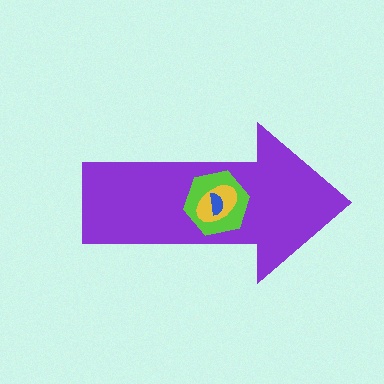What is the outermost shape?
The purple arrow.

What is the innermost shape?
The blue semicircle.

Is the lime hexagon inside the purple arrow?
Yes.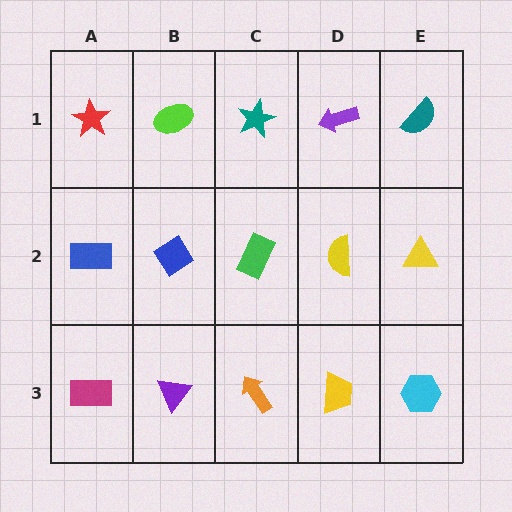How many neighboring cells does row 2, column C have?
4.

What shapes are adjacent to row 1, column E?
A yellow triangle (row 2, column E), a purple arrow (row 1, column D).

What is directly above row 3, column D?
A yellow semicircle.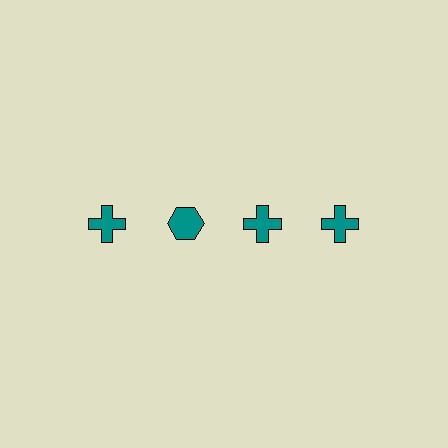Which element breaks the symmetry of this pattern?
The teal hexagon in the top row, second from left column breaks the symmetry. All other shapes are teal crosses.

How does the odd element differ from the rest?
It has a different shape: hexagon instead of cross.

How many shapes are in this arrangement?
There are 4 shapes arranged in a grid pattern.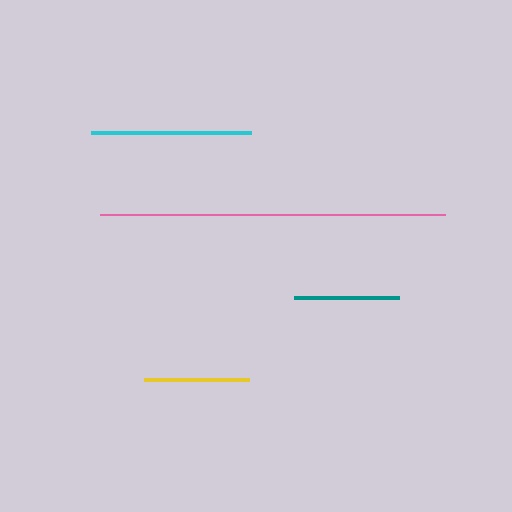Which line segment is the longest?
The pink line is the longest at approximately 345 pixels.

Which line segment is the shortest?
The yellow line is the shortest at approximately 104 pixels.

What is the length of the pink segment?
The pink segment is approximately 345 pixels long.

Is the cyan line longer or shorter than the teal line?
The cyan line is longer than the teal line.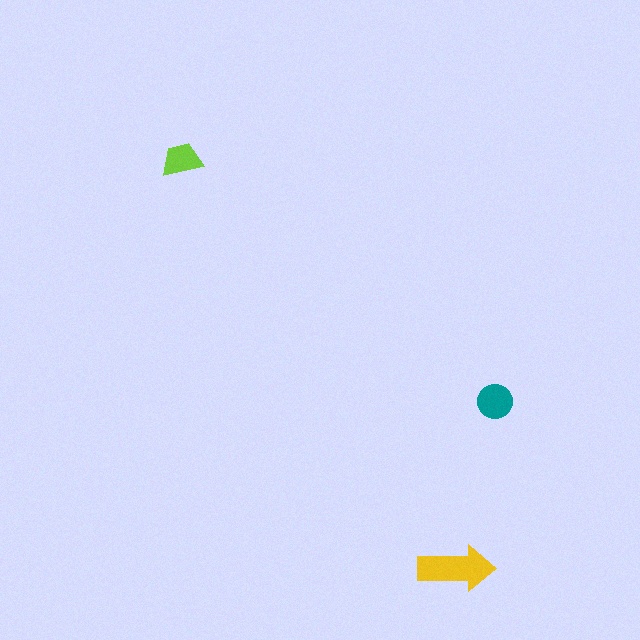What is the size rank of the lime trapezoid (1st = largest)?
3rd.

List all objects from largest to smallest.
The yellow arrow, the teal circle, the lime trapezoid.